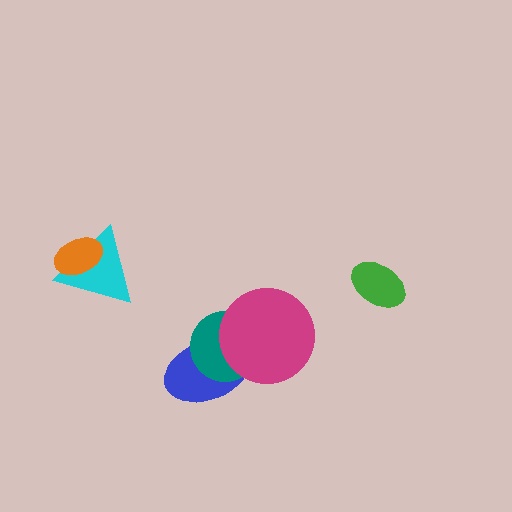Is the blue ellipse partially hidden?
Yes, it is partially covered by another shape.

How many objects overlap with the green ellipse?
0 objects overlap with the green ellipse.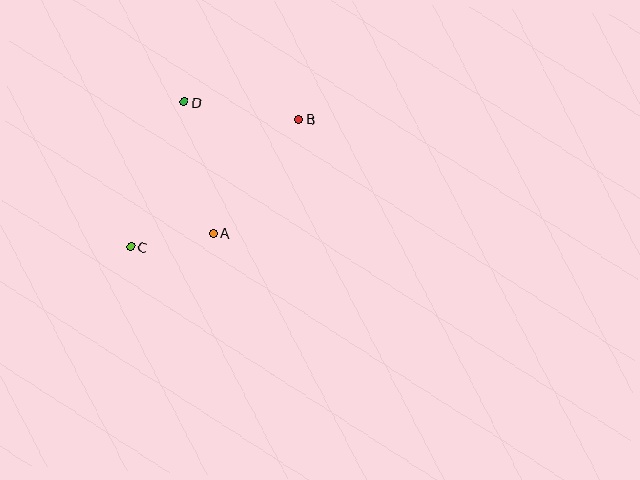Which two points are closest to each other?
Points A and C are closest to each other.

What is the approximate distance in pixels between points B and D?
The distance between B and D is approximately 116 pixels.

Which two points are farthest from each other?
Points B and C are farthest from each other.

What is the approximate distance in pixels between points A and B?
The distance between A and B is approximately 142 pixels.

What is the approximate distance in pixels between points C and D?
The distance between C and D is approximately 154 pixels.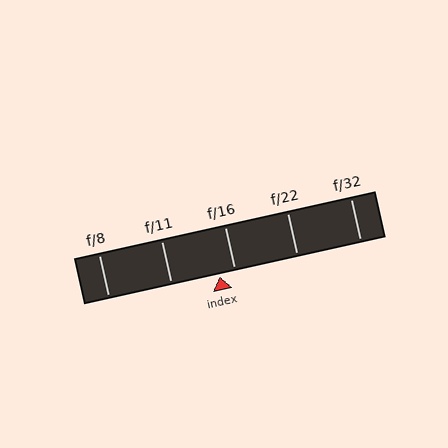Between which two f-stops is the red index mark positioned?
The index mark is between f/11 and f/16.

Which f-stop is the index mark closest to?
The index mark is closest to f/16.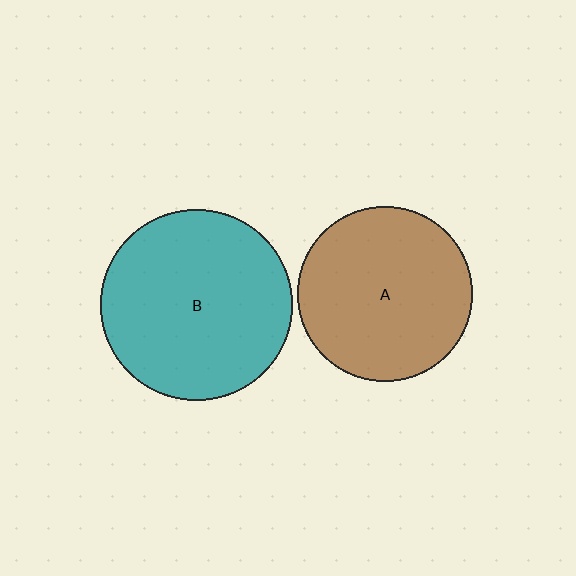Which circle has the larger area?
Circle B (teal).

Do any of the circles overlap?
No, none of the circles overlap.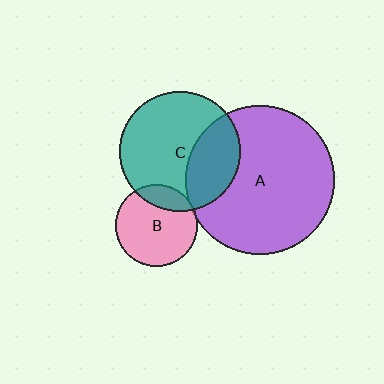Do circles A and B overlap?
Yes.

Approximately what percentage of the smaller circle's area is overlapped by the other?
Approximately 5%.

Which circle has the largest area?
Circle A (purple).